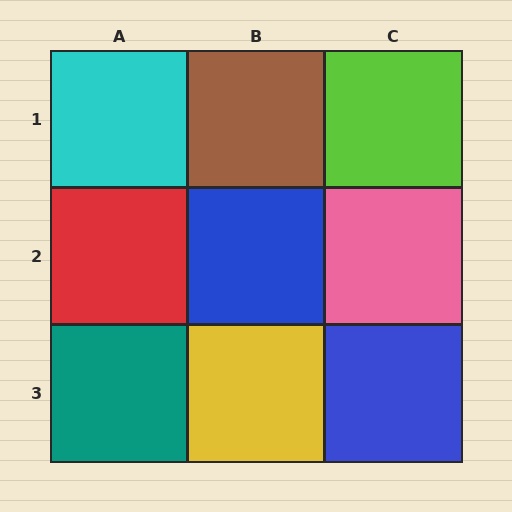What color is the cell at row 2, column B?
Blue.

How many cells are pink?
1 cell is pink.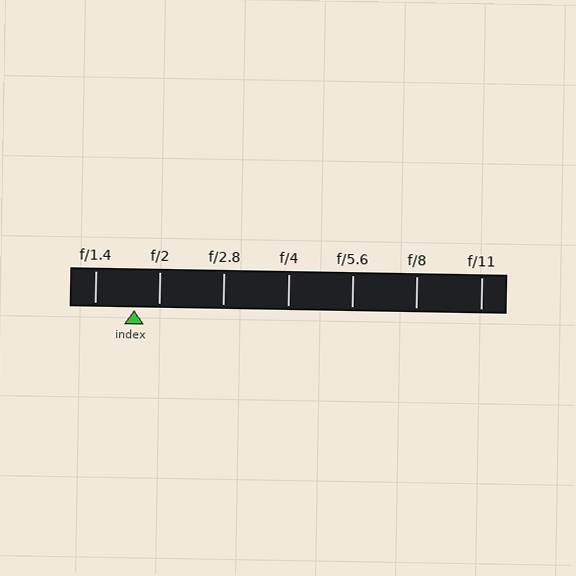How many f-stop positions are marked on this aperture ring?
There are 7 f-stop positions marked.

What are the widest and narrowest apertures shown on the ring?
The widest aperture shown is f/1.4 and the narrowest is f/11.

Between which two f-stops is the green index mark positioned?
The index mark is between f/1.4 and f/2.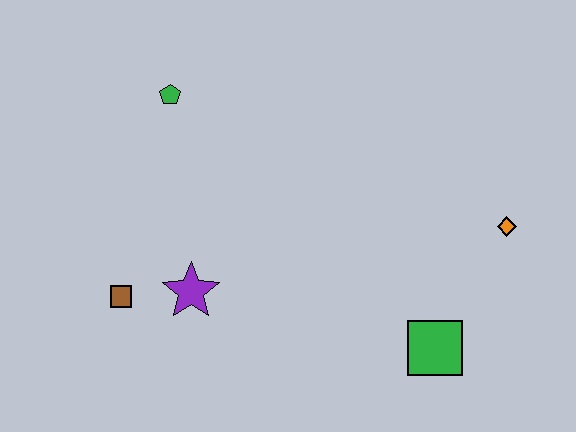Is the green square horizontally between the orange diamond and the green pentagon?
Yes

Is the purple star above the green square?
Yes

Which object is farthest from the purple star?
The orange diamond is farthest from the purple star.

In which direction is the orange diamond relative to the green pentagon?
The orange diamond is to the right of the green pentagon.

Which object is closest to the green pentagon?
The purple star is closest to the green pentagon.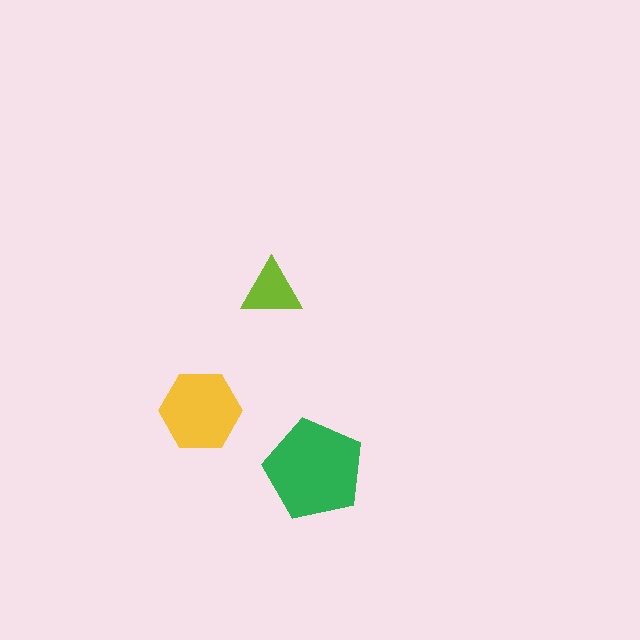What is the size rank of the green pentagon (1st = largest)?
1st.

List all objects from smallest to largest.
The lime triangle, the yellow hexagon, the green pentagon.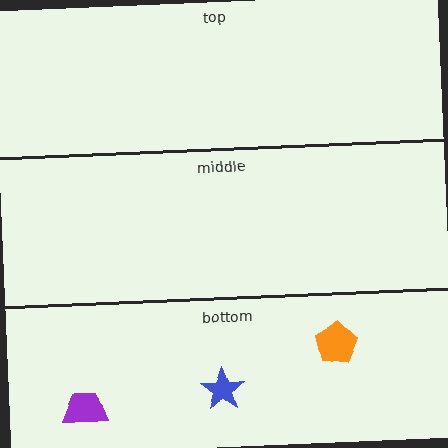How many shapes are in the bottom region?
3.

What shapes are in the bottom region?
The orange pentagon, the blue star, the purple trapezoid.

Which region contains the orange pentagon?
The bottom region.